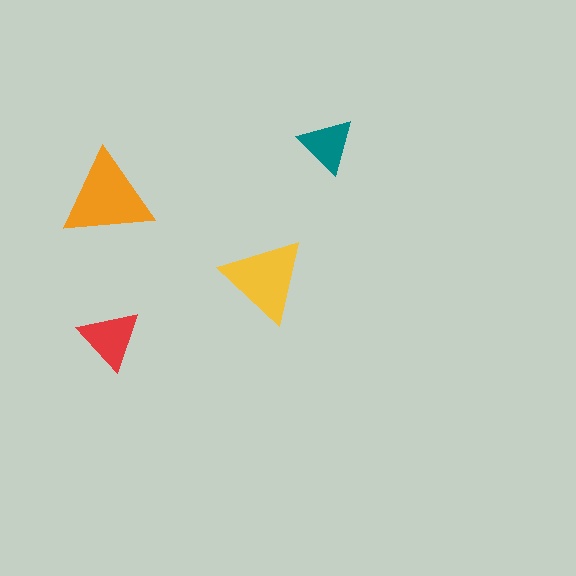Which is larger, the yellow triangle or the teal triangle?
The yellow one.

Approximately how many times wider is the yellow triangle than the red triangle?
About 1.5 times wider.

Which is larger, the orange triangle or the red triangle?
The orange one.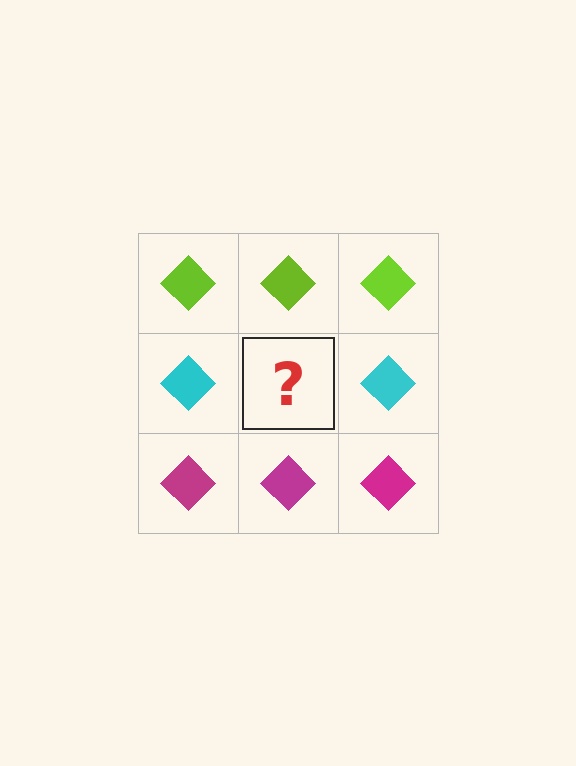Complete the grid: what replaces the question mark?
The question mark should be replaced with a cyan diamond.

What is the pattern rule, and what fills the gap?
The rule is that each row has a consistent color. The gap should be filled with a cyan diamond.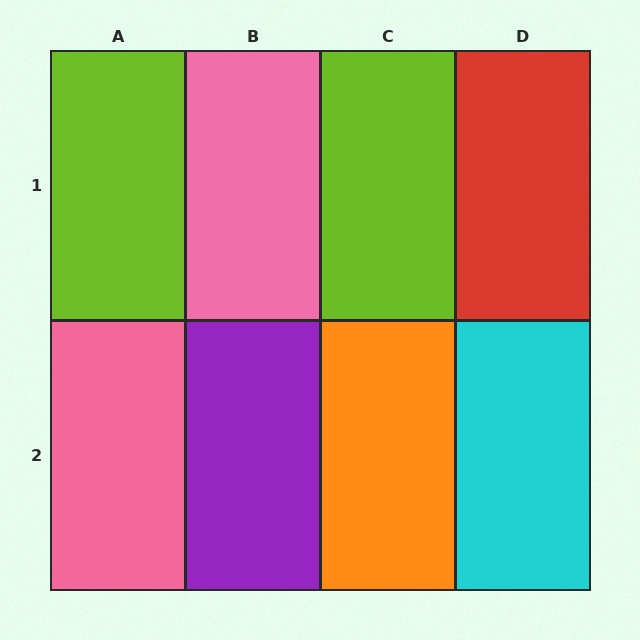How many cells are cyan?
1 cell is cyan.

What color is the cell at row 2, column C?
Orange.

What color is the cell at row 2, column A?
Pink.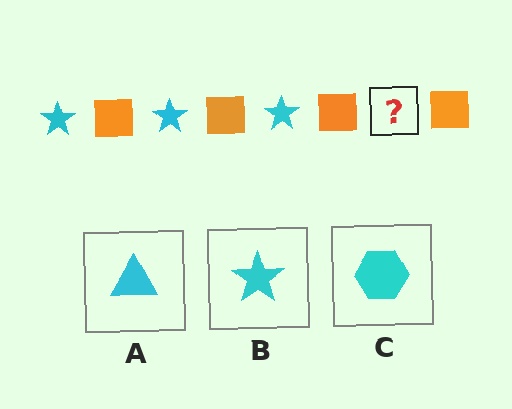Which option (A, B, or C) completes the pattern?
B.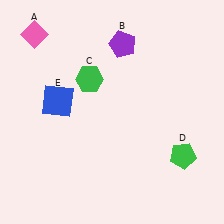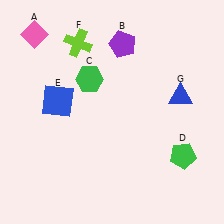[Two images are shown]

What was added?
A lime cross (F), a blue triangle (G) were added in Image 2.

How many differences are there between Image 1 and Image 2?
There are 2 differences between the two images.